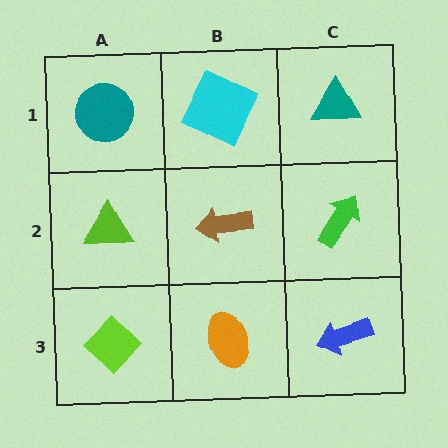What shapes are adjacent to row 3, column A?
A lime triangle (row 2, column A), an orange ellipse (row 3, column B).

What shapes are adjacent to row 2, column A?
A teal circle (row 1, column A), a lime diamond (row 3, column A), a brown arrow (row 2, column B).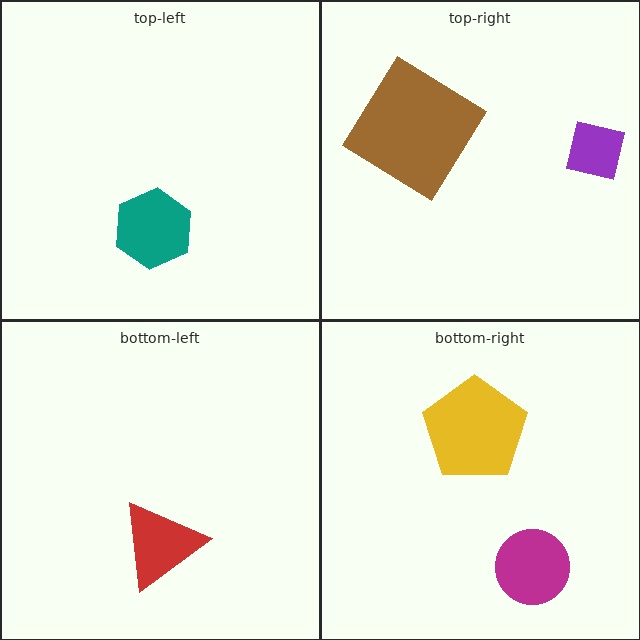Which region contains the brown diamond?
The top-right region.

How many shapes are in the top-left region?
1.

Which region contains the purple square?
The top-right region.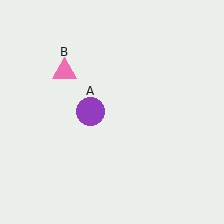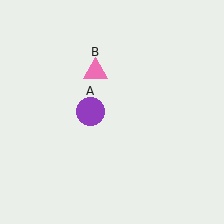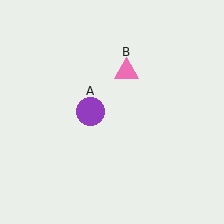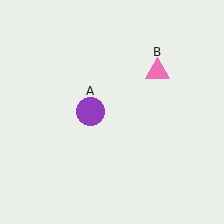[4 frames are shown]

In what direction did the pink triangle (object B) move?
The pink triangle (object B) moved right.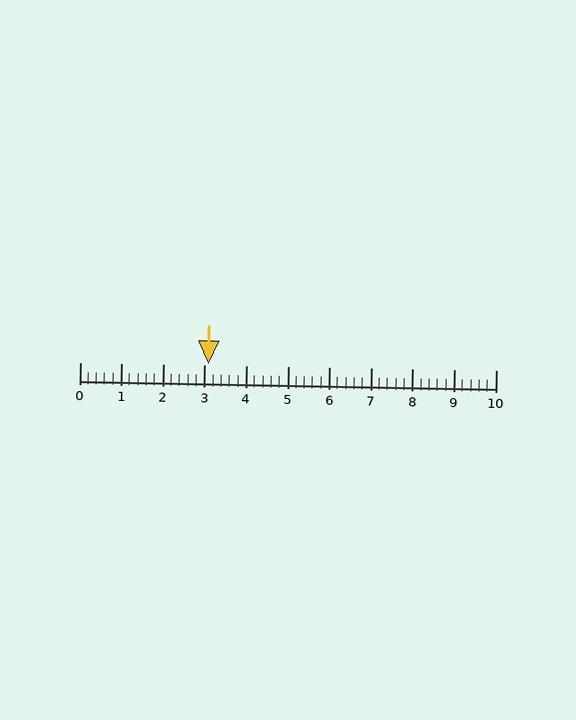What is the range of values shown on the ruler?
The ruler shows values from 0 to 10.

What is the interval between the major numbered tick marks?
The major tick marks are spaced 1 units apart.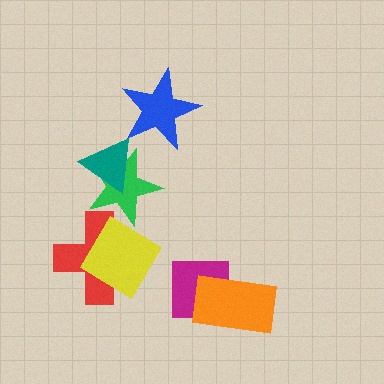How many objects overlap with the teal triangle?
1 object overlaps with the teal triangle.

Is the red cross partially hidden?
Yes, it is partially covered by another shape.